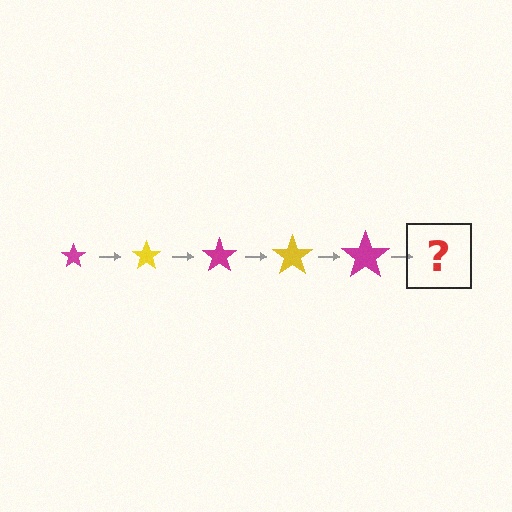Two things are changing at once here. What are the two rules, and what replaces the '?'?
The two rules are that the star grows larger each step and the color cycles through magenta and yellow. The '?' should be a yellow star, larger than the previous one.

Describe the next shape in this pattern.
It should be a yellow star, larger than the previous one.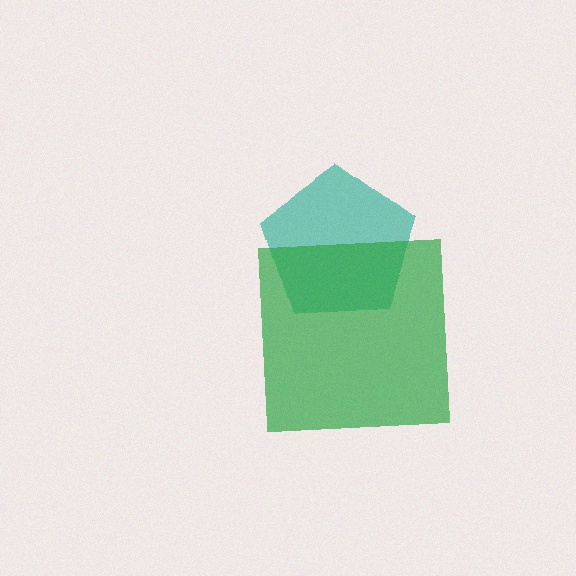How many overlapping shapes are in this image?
There are 2 overlapping shapes in the image.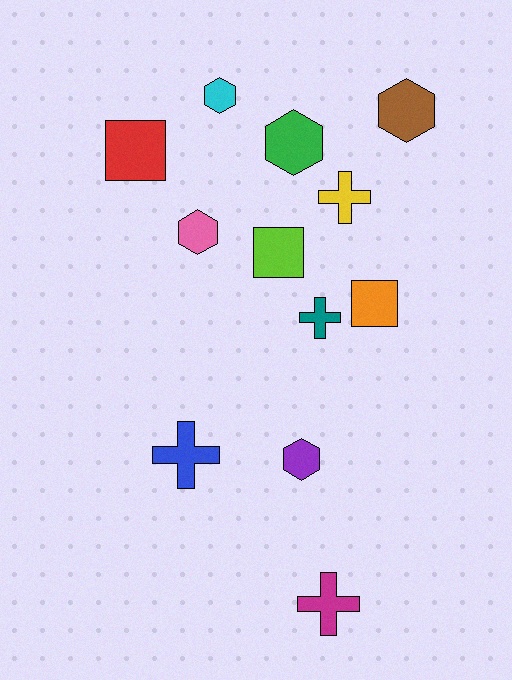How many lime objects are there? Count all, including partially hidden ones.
There is 1 lime object.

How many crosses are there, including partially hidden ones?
There are 4 crosses.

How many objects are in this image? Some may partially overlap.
There are 12 objects.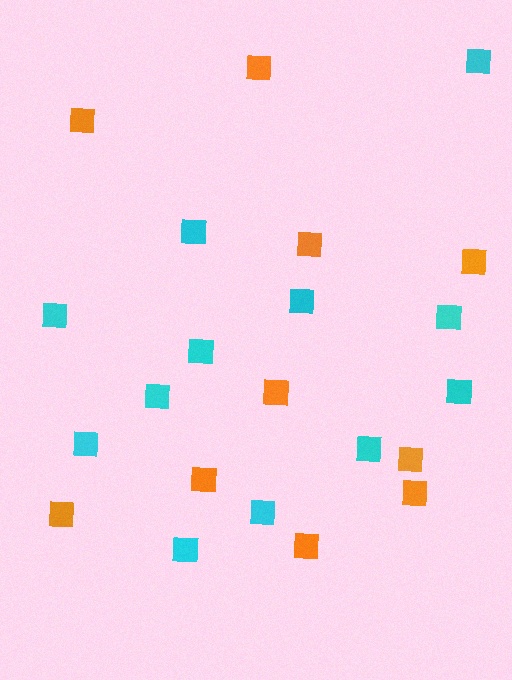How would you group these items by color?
There are 2 groups: one group of orange squares (10) and one group of cyan squares (12).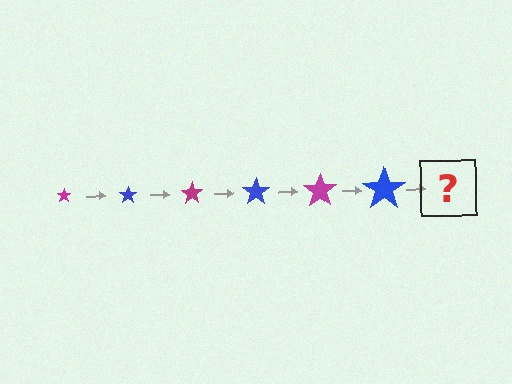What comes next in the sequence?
The next element should be a magenta star, larger than the previous one.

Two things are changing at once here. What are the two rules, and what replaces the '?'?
The two rules are that the star grows larger each step and the color cycles through magenta and blue. The '?' should be a magenta star, larger than the previous one.